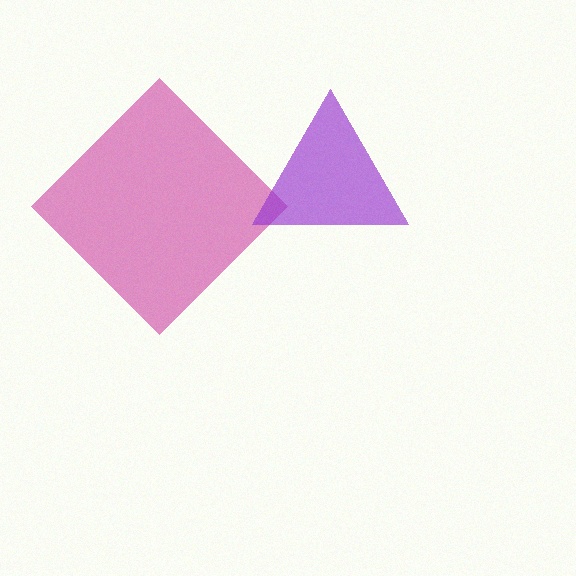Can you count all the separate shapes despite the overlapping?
Yes, there are 2 separate shapes.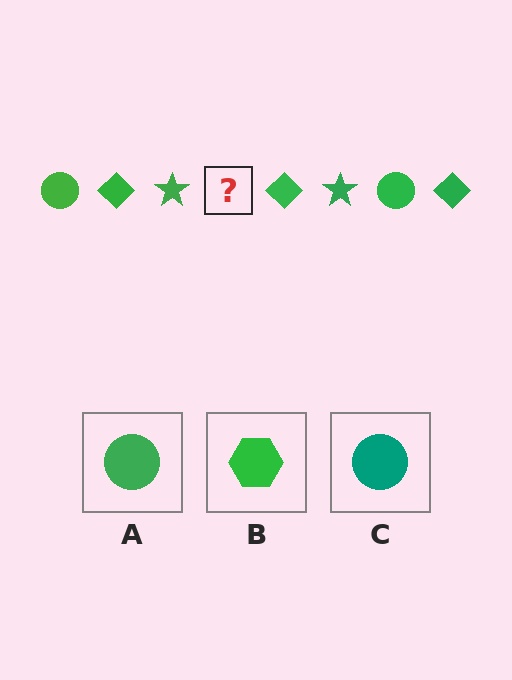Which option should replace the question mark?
Option A.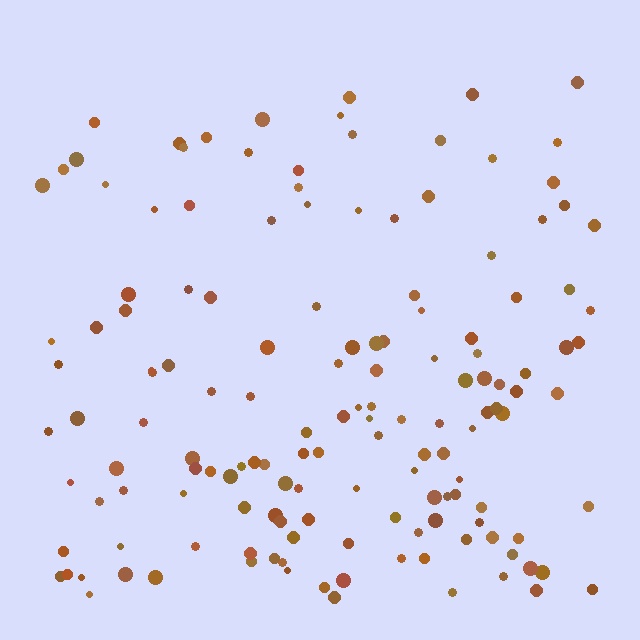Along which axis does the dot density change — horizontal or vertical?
Vertical.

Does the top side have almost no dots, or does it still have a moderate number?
Still a moderate number, just noticeably fewer than the bottom.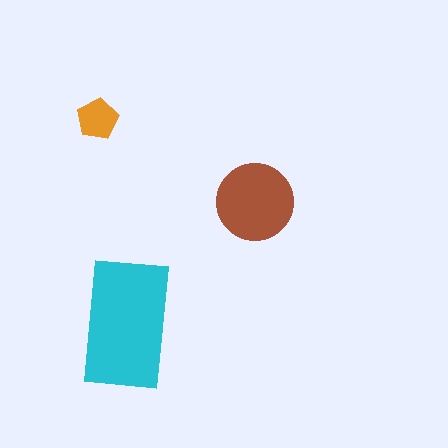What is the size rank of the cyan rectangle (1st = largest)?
1st.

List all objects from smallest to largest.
The orange pentagon, the brown circle, the cyan rectangle.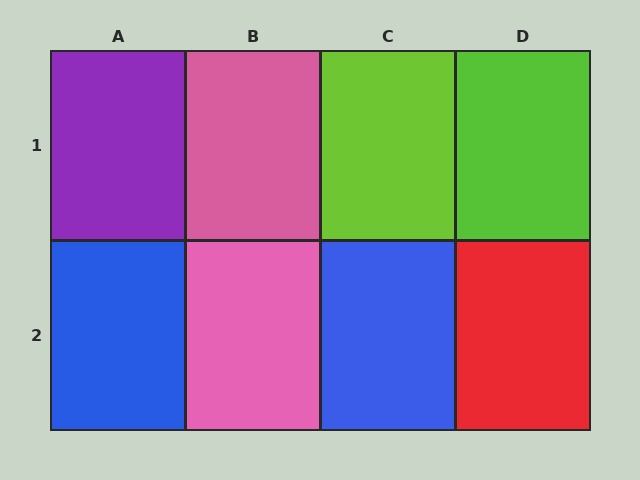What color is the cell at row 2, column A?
Blue.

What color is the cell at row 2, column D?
Red.